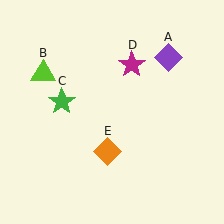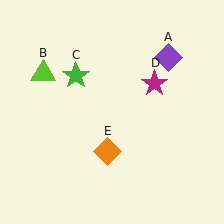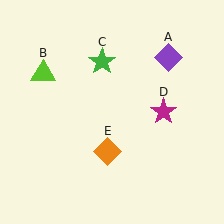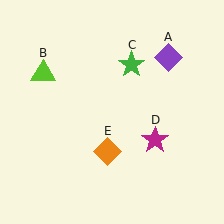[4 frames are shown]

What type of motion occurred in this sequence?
The green star (object C), magenta star (object D) rotated clockwise around the center of the scene.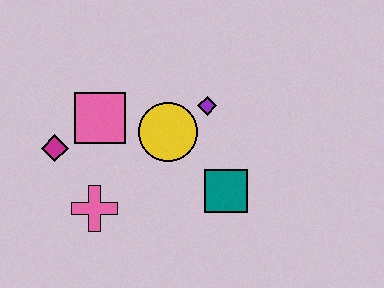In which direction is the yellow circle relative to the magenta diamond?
The yellow circle is to the right of the magenta diamond.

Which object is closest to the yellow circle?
The purple diamond is closest to the yellow circle.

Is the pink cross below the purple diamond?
Yes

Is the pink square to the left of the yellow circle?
Yes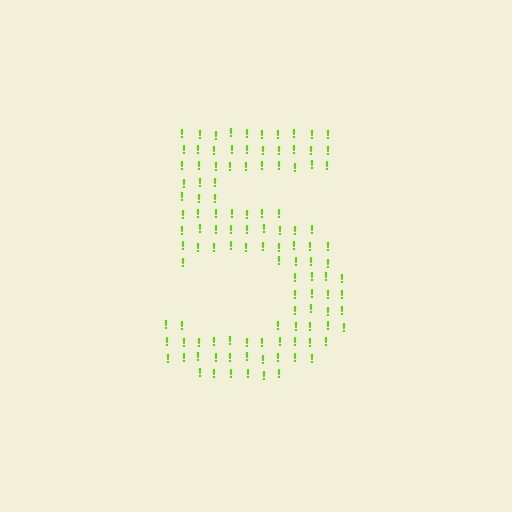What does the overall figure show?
The overall figure shows the digit 5.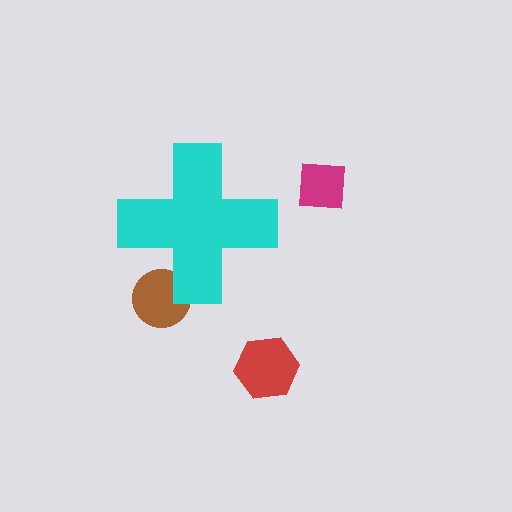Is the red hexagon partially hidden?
No, the red hexagon is fully visible.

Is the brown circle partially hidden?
Yes, the brown circle is partially hidden behind the cyan cross.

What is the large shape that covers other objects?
A cyan cross.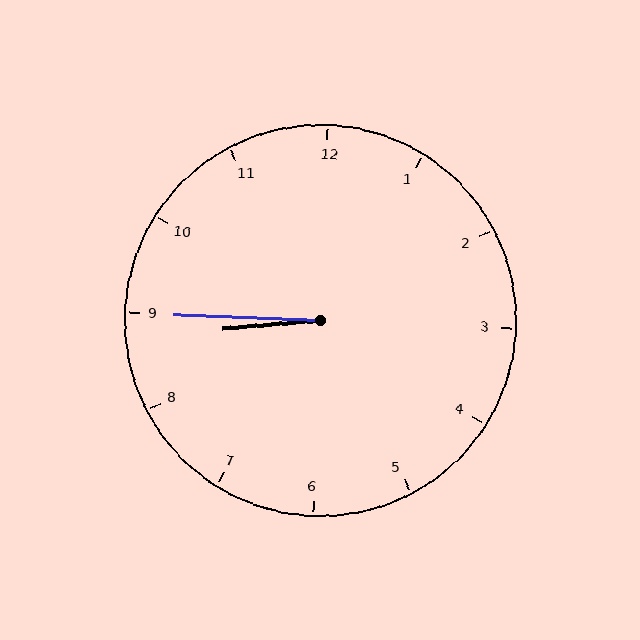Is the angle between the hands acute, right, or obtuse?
It is acute.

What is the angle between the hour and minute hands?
Approximately 8 degrees.